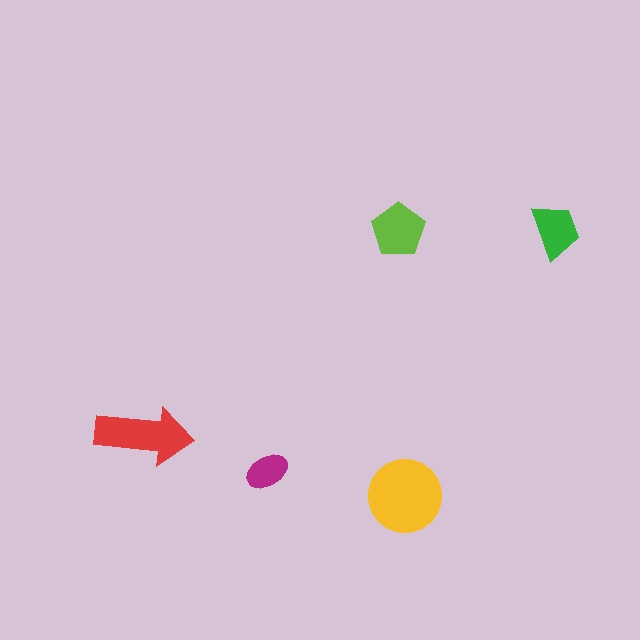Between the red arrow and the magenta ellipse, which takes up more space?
The red arrow.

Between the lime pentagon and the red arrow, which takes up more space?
The red arrow.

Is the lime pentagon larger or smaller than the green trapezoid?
Larger.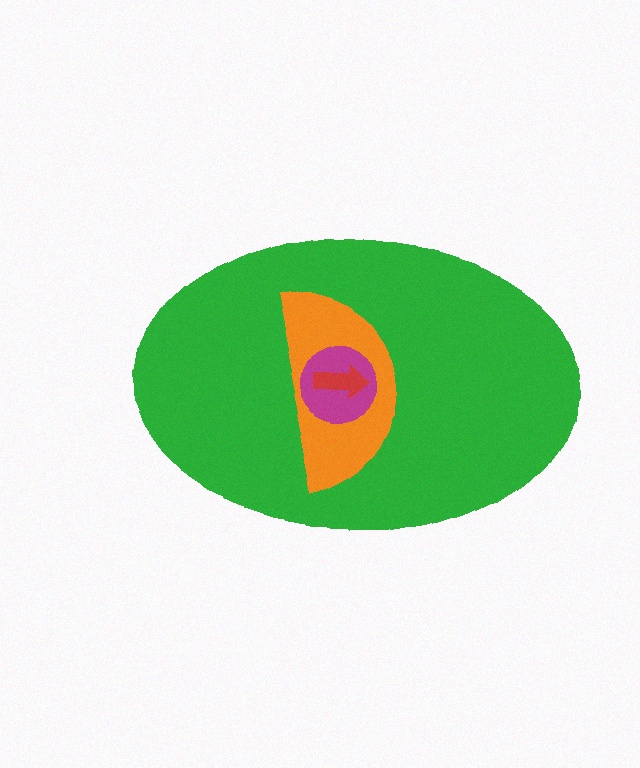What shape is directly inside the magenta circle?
The red arrow.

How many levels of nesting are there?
4.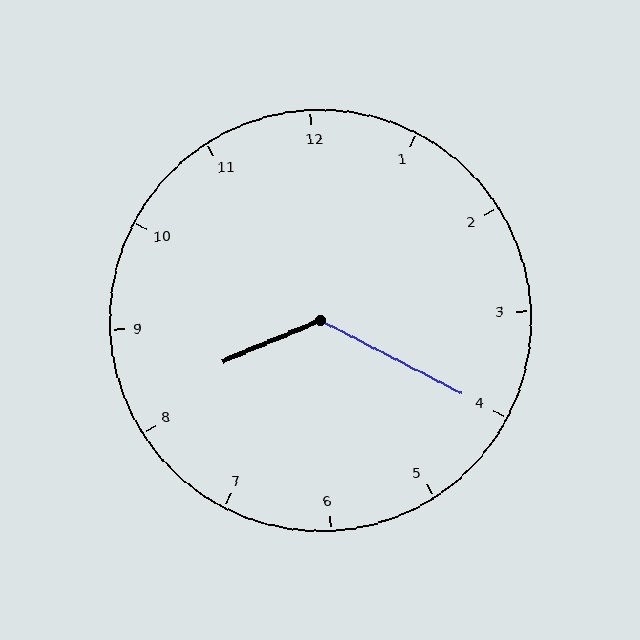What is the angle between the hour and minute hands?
Approximately 130 degrees.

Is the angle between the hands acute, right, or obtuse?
It is obtuse.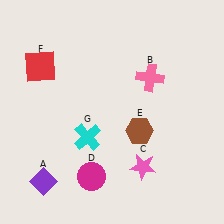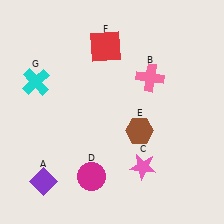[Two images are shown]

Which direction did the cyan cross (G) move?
The cyan cross (G) moved up.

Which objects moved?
The objects that moved are: the red square (F), the cyan cross (G).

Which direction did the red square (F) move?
The red square (F) moved right.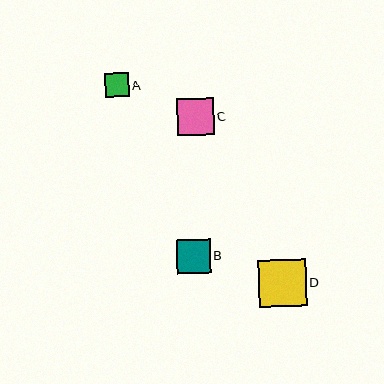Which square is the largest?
Square D is the largest with a size of approximately 47 pixels.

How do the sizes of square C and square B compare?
Square C and square B are approximately the same size.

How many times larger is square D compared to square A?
Square D is approximately 2.0 times the size of square A.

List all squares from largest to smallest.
From largest to smallest: D, C, B, A.